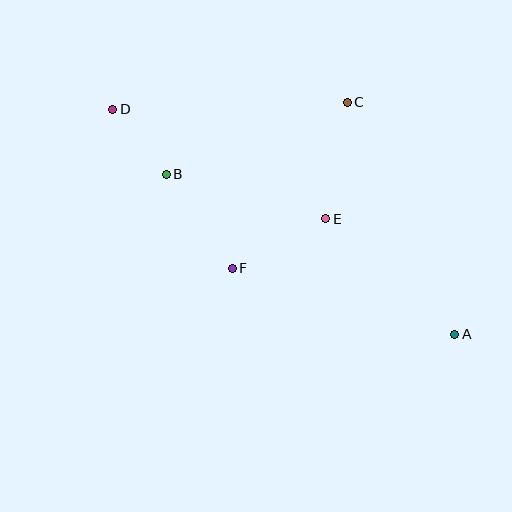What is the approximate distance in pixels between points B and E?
The distance between B and E is approximately 166 pixels.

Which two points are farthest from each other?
Points A and D are farthest from each other.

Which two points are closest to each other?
Points B and D are closest to each other.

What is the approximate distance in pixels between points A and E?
The distance between A and E is approximately 173 pixels.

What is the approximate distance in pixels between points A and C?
The distance between A and C is approximately 256 pixels.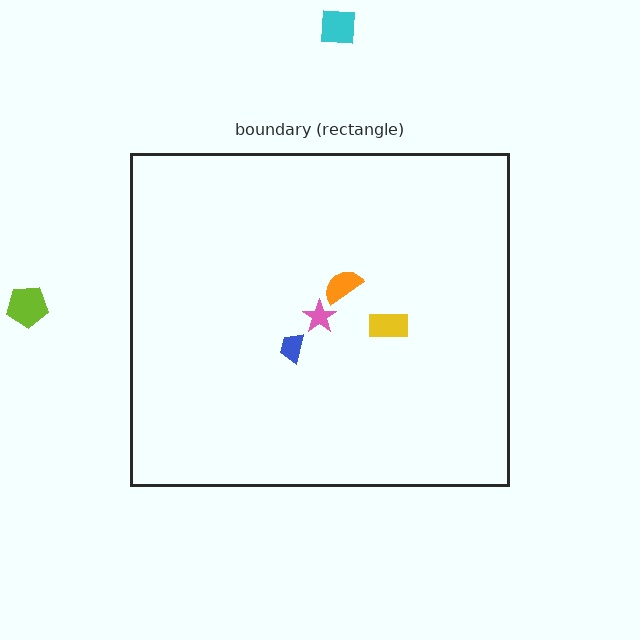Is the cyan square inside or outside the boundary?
Outside.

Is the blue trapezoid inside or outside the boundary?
Inside.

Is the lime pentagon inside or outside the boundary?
Outside.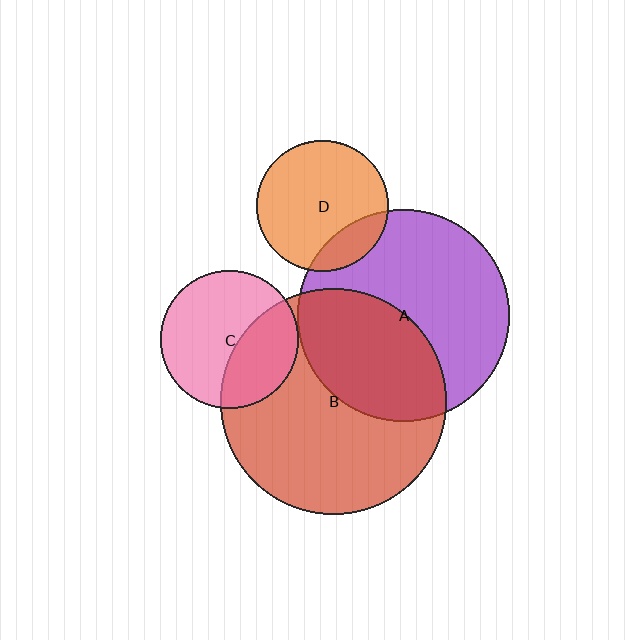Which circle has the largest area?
Circle B (red).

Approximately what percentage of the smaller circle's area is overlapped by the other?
Approximately 40%.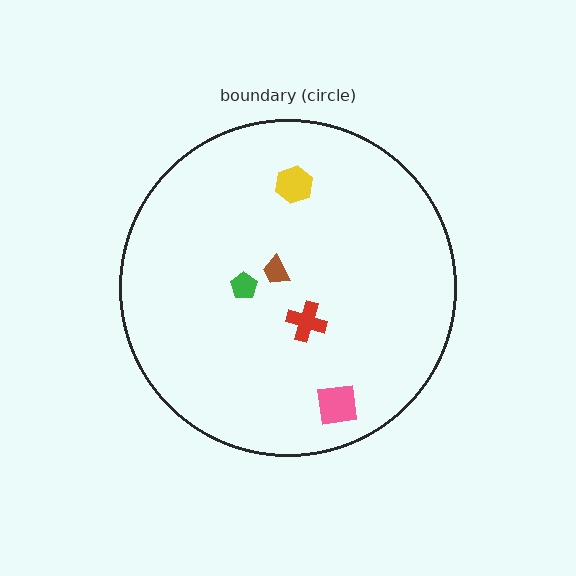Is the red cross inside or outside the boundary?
Inside.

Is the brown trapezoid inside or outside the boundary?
Inside.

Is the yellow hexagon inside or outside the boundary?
Inside.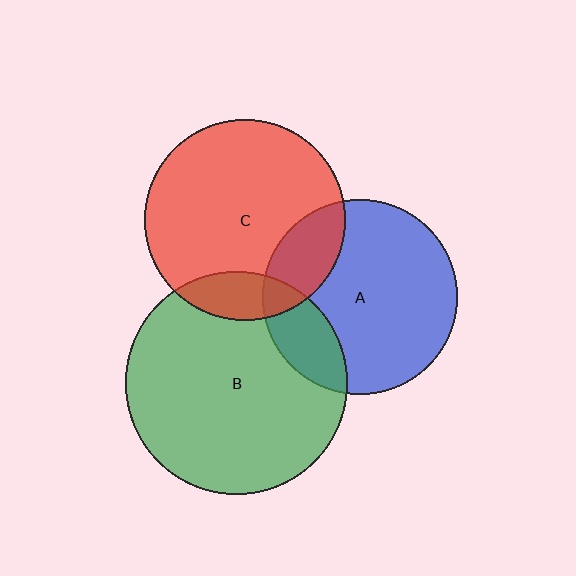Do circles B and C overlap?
Yes.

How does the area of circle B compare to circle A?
Approximately 1.3 times.